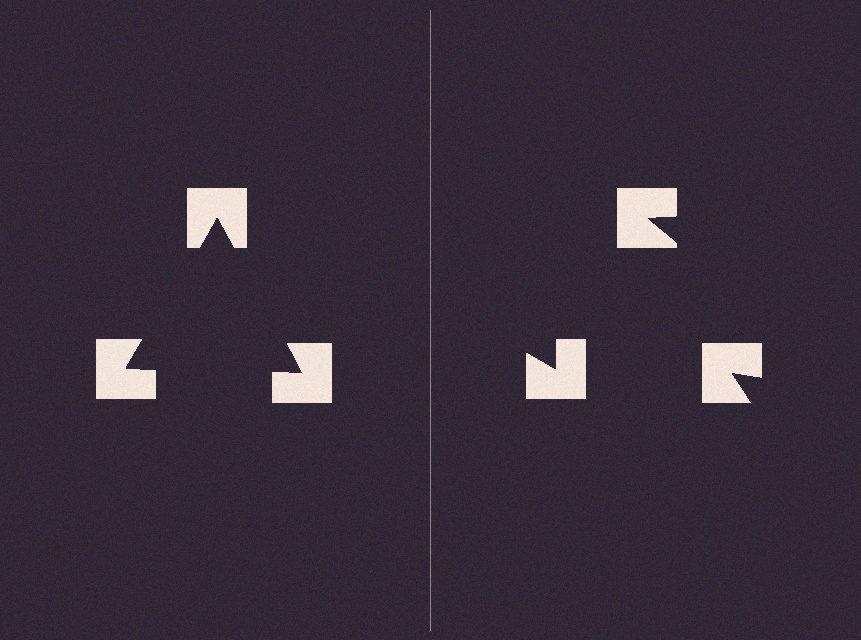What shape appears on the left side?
An illusory triangle.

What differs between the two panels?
The notched squares are positioned identically on both sides; only the wedge orientations differ. On the left they align to a triangle; on the right they are misaligned.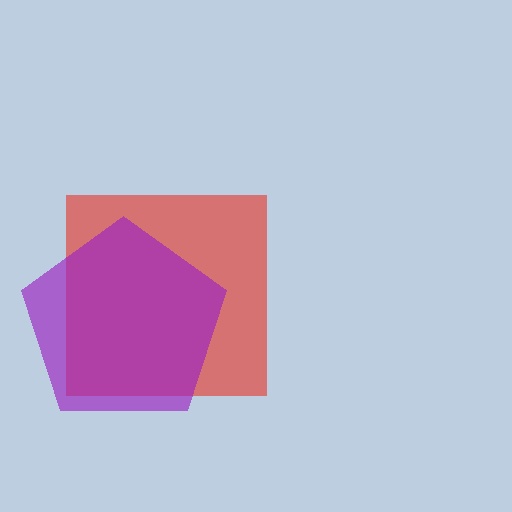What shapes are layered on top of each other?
The layered shapes are: a red square, a purple pentagon.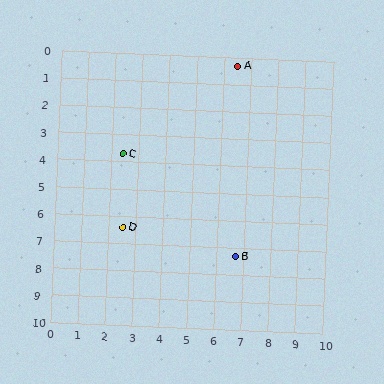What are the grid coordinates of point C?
Point C is at approximately (2.4, 3.7).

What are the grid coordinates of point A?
Point A is at approximately (6.5, 0.3).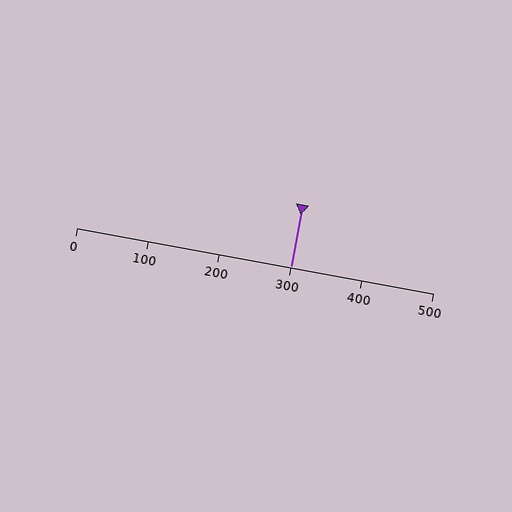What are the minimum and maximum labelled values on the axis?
The axis runs from 0 to 500.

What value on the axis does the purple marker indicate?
The marker indicates approximately 300.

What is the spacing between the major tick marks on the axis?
The major ticks are spaced 100 apart.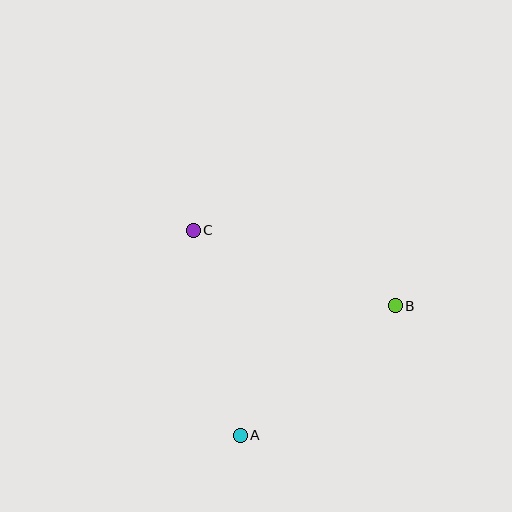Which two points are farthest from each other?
Points B and C are farthest from each other.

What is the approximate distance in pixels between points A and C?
The distance between A and C is approximately 210 pixels.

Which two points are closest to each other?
Points A and B are closest to each other.